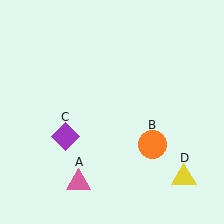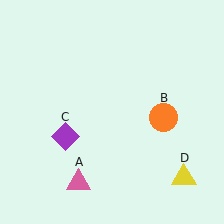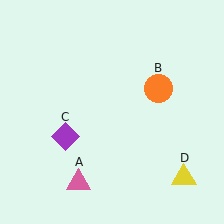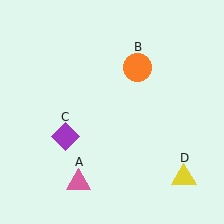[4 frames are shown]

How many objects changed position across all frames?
1 object changed position: orange circle (object B).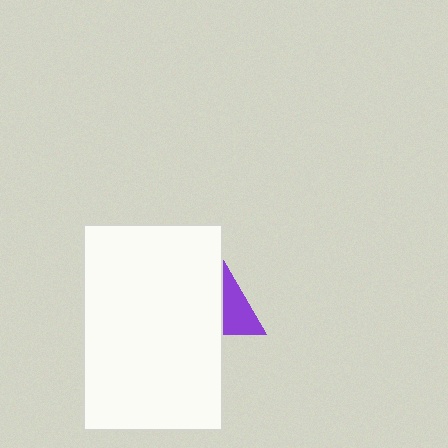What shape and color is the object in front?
The object in front is a white rectangle.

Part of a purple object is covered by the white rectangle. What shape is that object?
It is a triangle.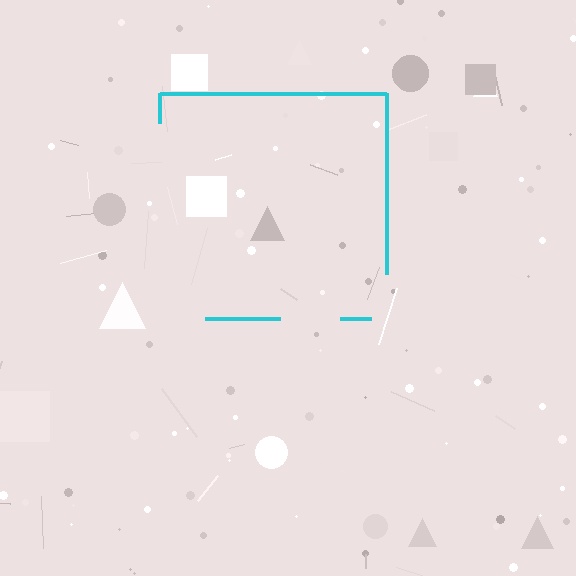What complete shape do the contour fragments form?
The contour fragments form a square.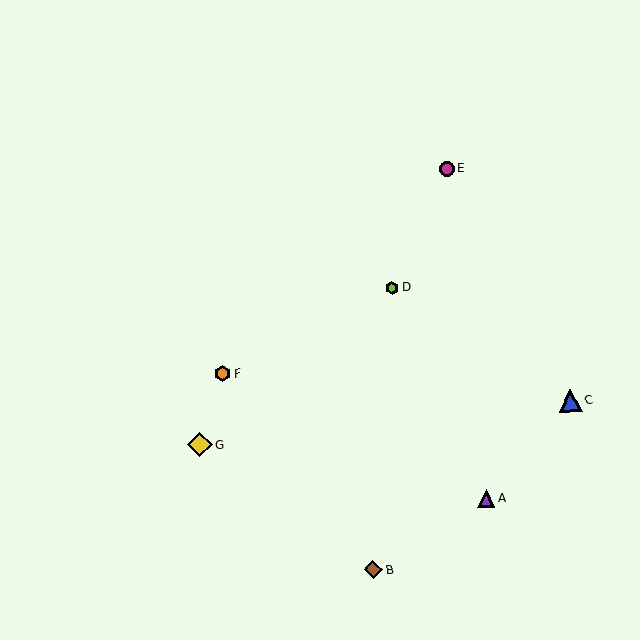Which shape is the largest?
The yellow diamond (labeled G) is the largest.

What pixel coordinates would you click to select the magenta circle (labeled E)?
Click at (447, 169) to select the magenta circle E.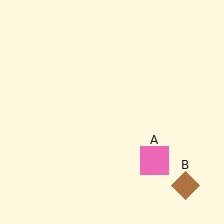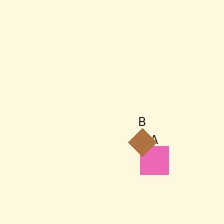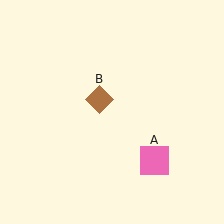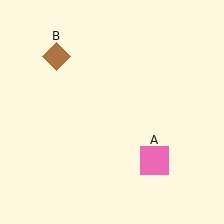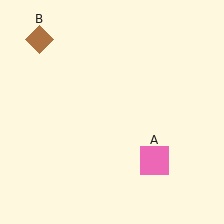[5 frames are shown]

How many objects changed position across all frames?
1 object changed position: brown diamond (object B).